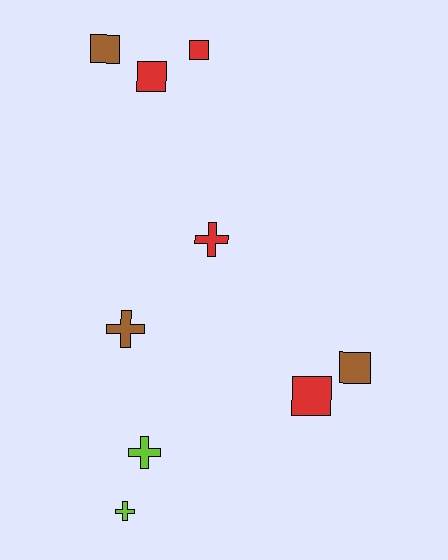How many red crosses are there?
There is 1 red cross.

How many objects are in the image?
There are 9 objects.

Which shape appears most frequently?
Square, with 5 objects.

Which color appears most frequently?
Red, with 4 objects.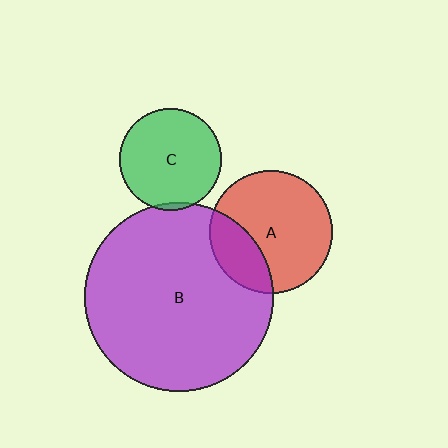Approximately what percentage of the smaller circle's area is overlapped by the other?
Approximately 25%.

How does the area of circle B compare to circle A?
Approximately 2.3 times.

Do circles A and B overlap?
Yes.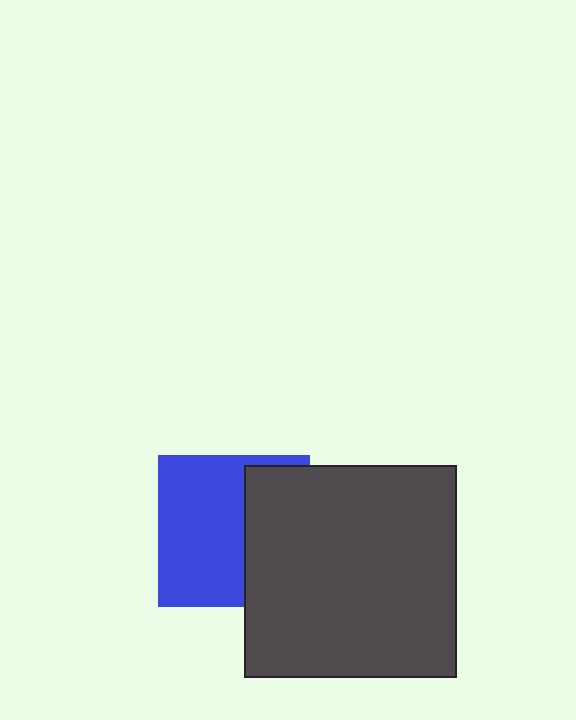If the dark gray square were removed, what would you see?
You would see the complete blue square.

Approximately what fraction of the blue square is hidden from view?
Roughly 41% of the blue square is hidden behind the dark gray square.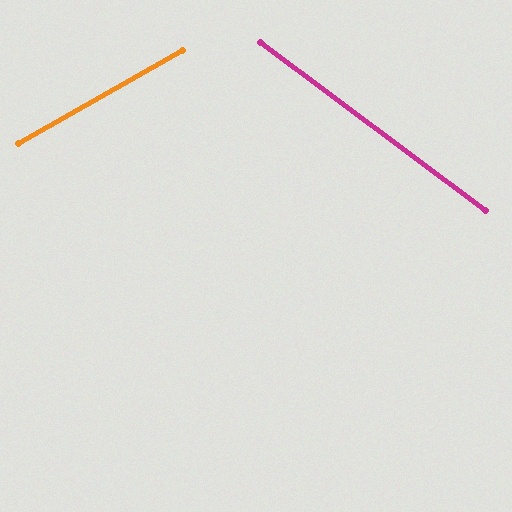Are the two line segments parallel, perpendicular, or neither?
Neither parallel nor perpendicular — they differ by about 66°.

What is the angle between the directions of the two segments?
Approximately 66 degrees.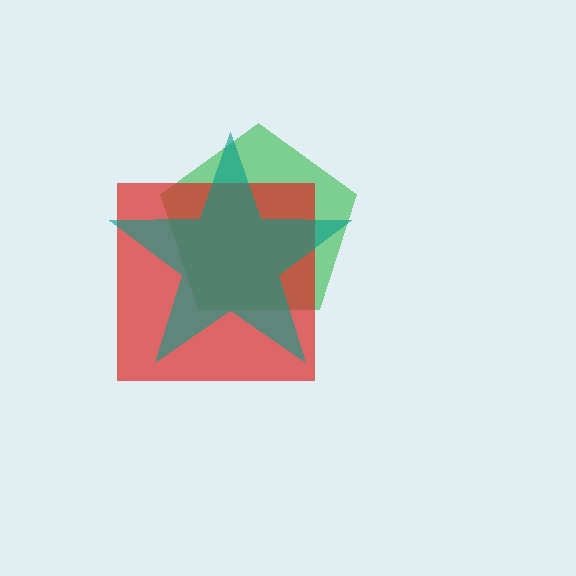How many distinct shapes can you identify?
There are 3 distinct shapes: a green pentagon, a red square, a teal star.